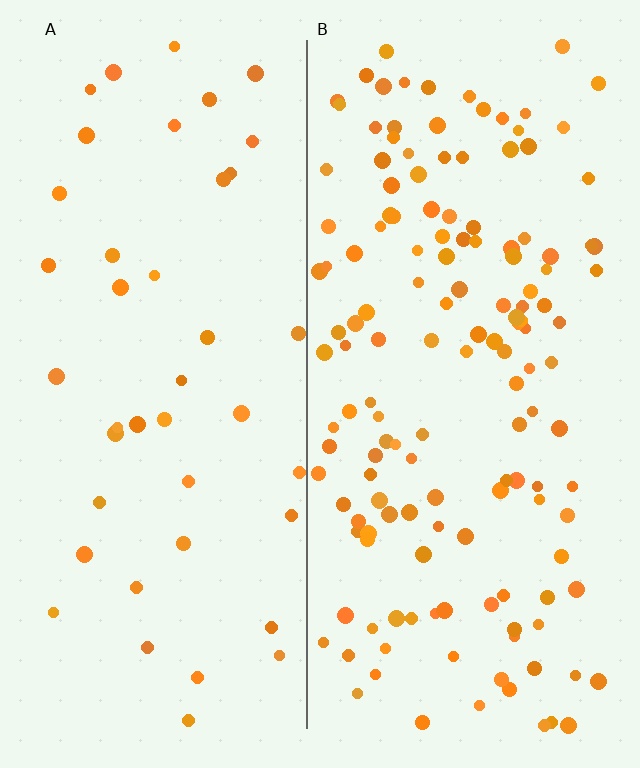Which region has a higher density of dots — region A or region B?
B (the right).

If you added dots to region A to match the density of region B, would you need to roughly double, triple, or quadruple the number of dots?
Approximately triple.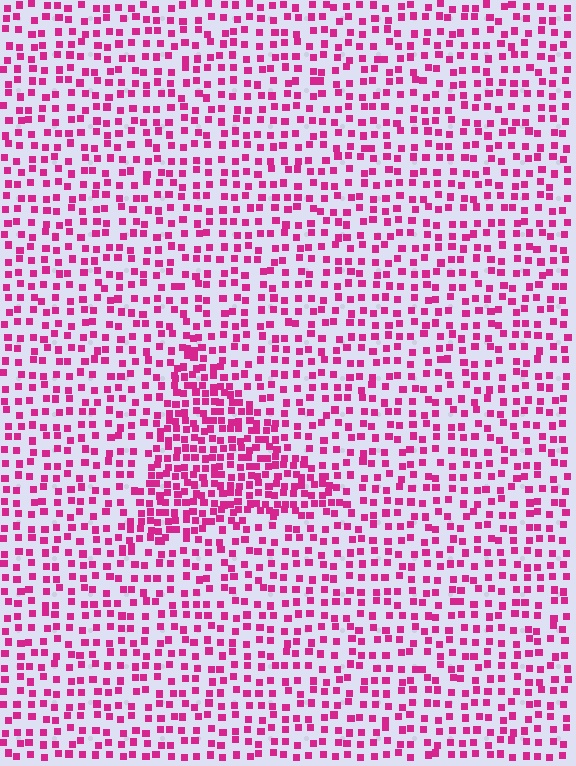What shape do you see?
I see a triangle.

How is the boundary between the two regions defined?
The boundary is defined by a change in element density (approximately 2.0x ratio). All elements are the same color, size, and shape.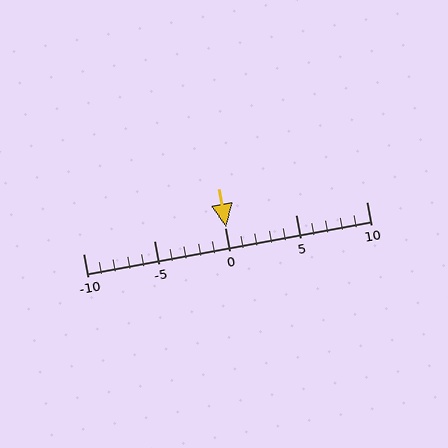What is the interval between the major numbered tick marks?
The major tick marks are spaced 5 units apart.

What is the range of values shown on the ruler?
The ruler shows values from -10 to 10.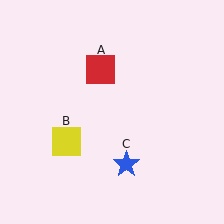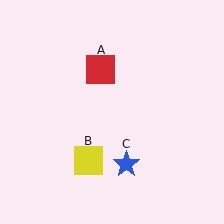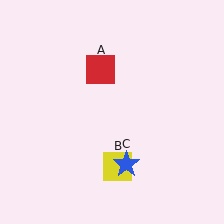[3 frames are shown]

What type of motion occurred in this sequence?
The yellow square (object B) rotated counterclockwise around the center of the scene.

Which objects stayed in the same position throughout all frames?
Red square (object A) and blue star (object C) remained stationary.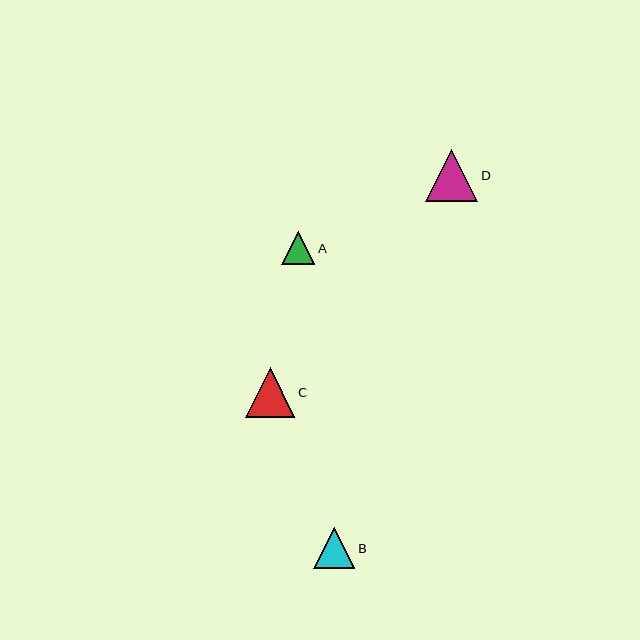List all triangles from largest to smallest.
From largest to smallest: D, C, B, A.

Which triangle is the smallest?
Triangle A is the smallest with a size of approximately 33 pixels.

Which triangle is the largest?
Triangle D is the largest with a size of approximately 52 pixels.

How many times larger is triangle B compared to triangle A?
Triangle B is approximately 1.2 times the size of triangle A.